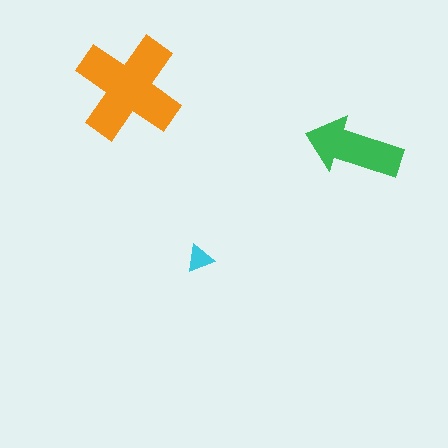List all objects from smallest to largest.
The cyan triangle, the green arrow, the orange cross.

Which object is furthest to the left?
The orange cross is leftmost.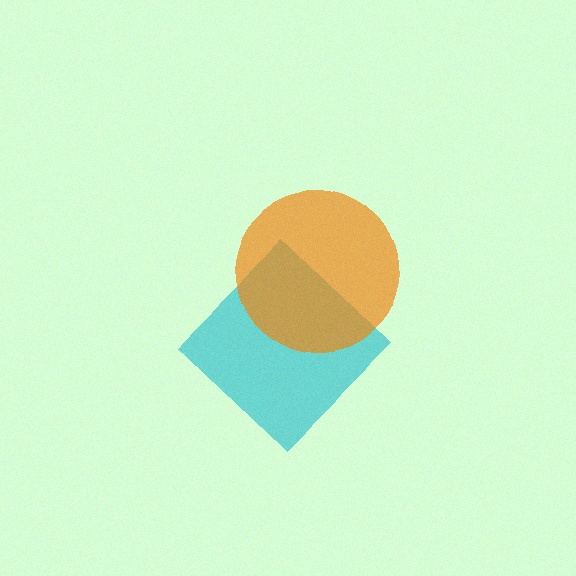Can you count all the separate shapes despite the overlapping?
Yes, there are 2 separate shapes.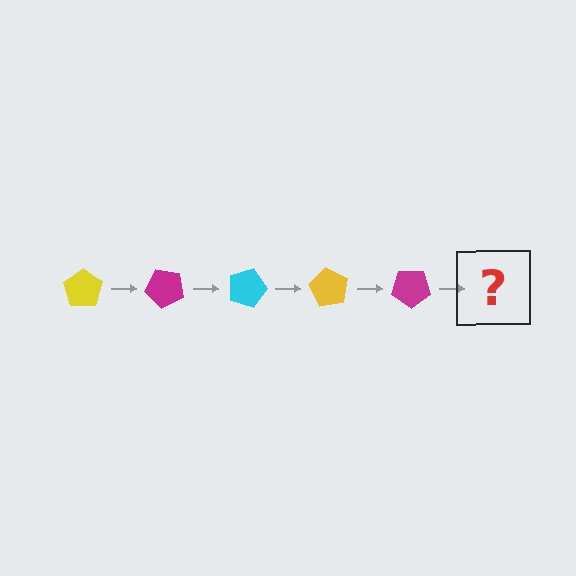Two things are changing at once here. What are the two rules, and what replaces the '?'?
The two rules are that it rotates 45 degrees each step and the color cycles through yellow, magenta, and cyan. The '?' should be a cyan pentagon, rotated 225 degrees from the start.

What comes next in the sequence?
The next element should be a cyan pentagon, rotated 225 degrees from the start.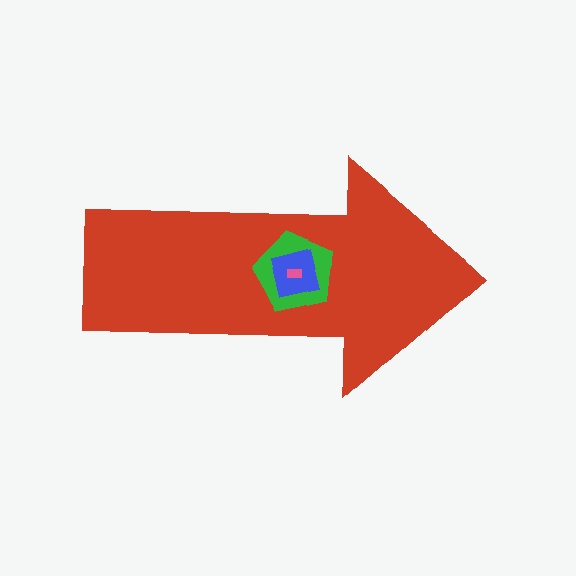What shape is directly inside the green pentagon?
The blue square.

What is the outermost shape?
The red arrow.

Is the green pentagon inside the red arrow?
Yes.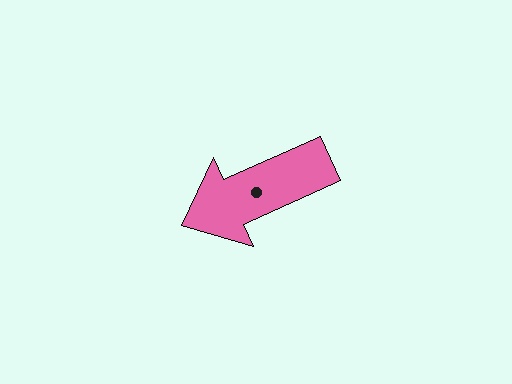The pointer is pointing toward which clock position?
Roughly 8 o'clock.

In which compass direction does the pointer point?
Southwest.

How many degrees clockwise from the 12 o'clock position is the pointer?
Approximately 246 degrees.